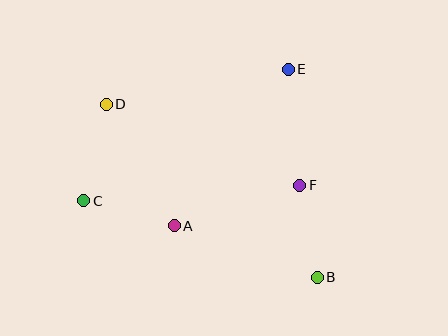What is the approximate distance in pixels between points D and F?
The distance between D and F is approximately 210 pixels.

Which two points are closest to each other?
Points B and F are closest to each other.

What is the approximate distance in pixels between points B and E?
The distance between B and E is approximately 210 pixels.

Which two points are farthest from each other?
Points B and D are farthest from each other.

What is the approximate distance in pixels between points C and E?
The distance between C and E is approximately 243 pixels.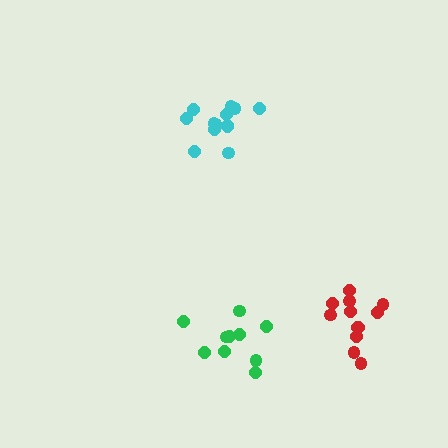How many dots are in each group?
Group 1: 12 dots, Group 2: 13 dots, Group 3: 10 dots (35 total).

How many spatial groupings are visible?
There are 3 spatial groupings.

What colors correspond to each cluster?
The clusters are colored: red, cyan, green.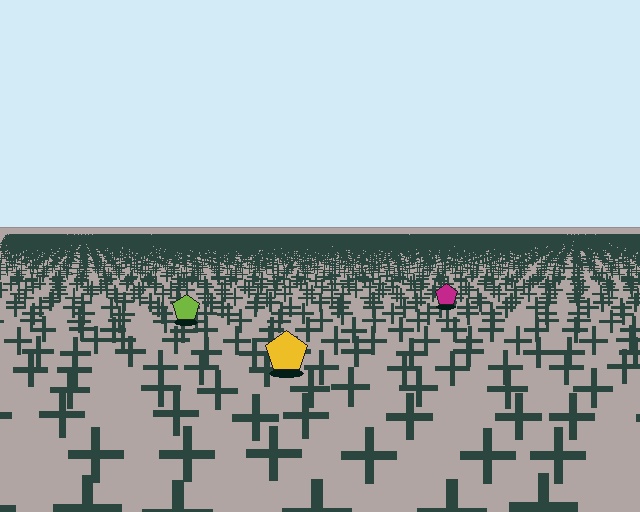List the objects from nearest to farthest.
From nearest to farthest: the yellow pentagon, the lime pentagon, the magenta pentagon.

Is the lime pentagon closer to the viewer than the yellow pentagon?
No. The yellow pentagon is closer — you can tell from the texture gradient: the ground texture is coarser near it.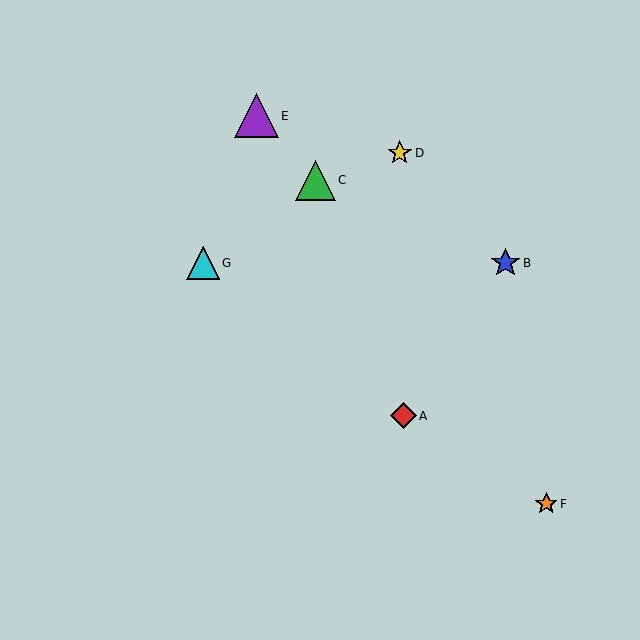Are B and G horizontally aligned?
Yes, both are at y≈263.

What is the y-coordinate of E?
Object E is at y≈116.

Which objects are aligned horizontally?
Objects B, G are aligned horizontally.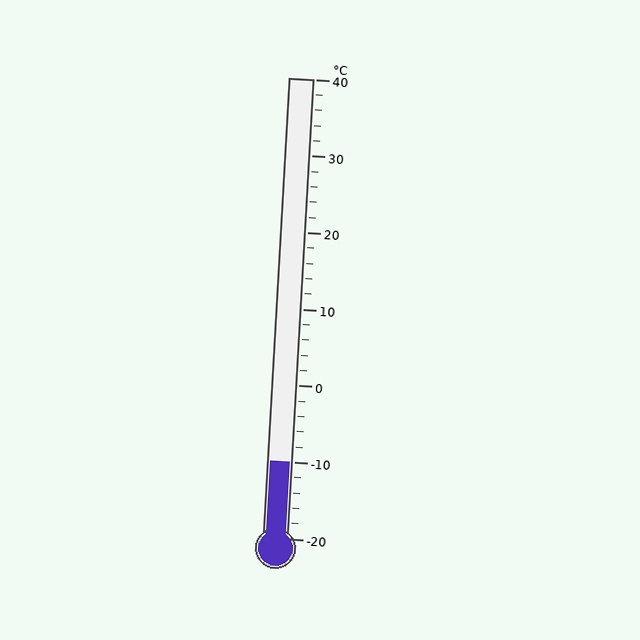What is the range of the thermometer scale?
The thermometer scale ranges from -20°C to 40°C.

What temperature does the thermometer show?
The thermometer shows approximately -10°C.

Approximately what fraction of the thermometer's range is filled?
The thermometer is filled to approximately 15% of its range.